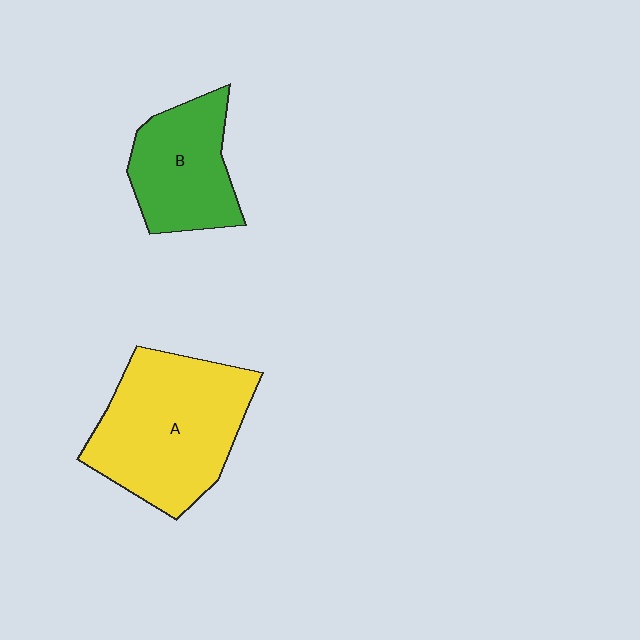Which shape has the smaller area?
Shape B (green).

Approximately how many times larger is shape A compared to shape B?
Approximately 1.6 times.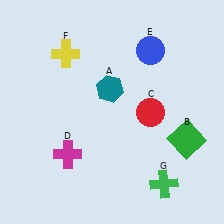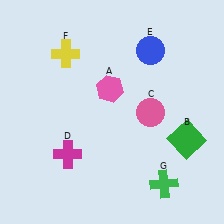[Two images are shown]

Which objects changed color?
A changed from teal to pink. C changed from red to pink.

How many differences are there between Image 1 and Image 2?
There are 2 differences between the two images.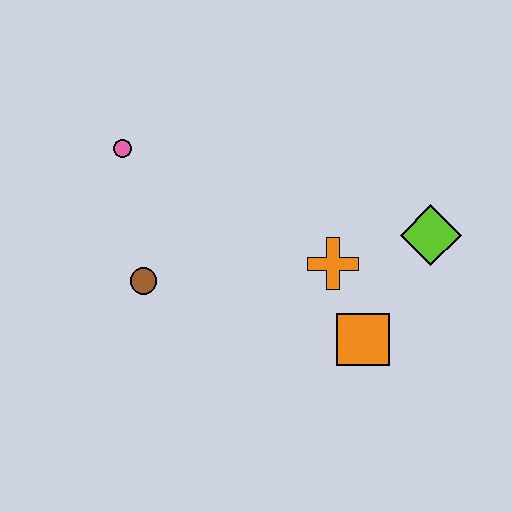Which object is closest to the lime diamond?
The orange cross is closest to the lime diamond.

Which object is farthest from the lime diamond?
The pink circle is farthest from the lime diamond.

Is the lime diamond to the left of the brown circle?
No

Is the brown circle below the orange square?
No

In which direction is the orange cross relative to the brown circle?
The orange cross is to the right of the brown circle.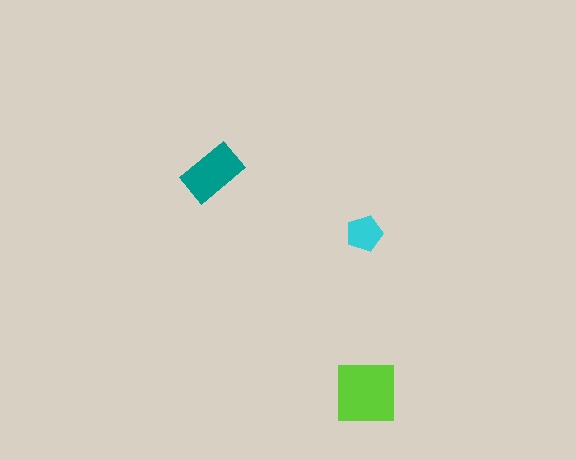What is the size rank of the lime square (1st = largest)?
1st.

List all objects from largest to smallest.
The lime square, the teal rectangle, the cyan pentagon.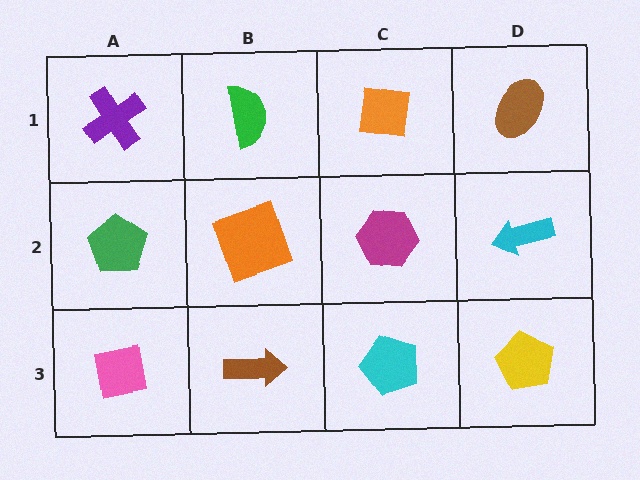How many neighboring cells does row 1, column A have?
2.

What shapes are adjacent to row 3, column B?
An orange square (row 2, column B), a pink square (row 3, column A), a cyan pentagon (row 3, column C).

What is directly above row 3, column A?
A green pentagon.